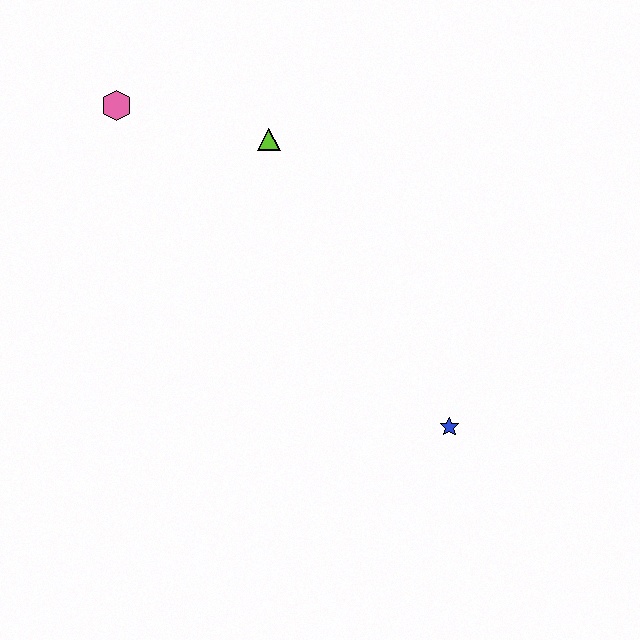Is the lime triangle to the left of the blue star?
Yes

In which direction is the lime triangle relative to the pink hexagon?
The lime triangle is to the right of the pink hexagon.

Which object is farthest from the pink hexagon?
The blue star is farthest from the pink hexagon.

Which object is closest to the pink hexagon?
The lime triangle is closest to the pink hexagon.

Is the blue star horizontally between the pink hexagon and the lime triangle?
No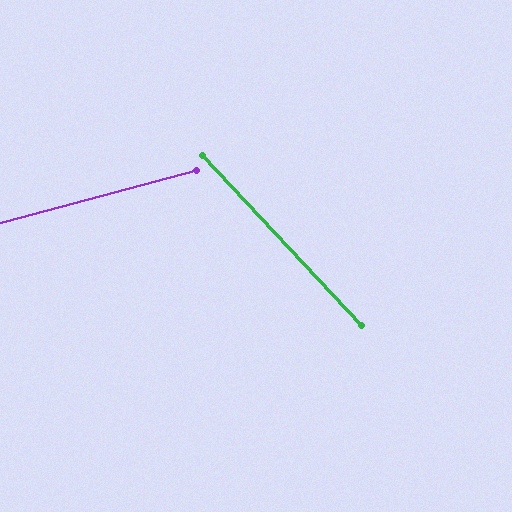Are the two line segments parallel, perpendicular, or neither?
Neither parallel nor perpendicular — they differ by about 62°.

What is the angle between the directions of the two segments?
Approximately 62 degrees.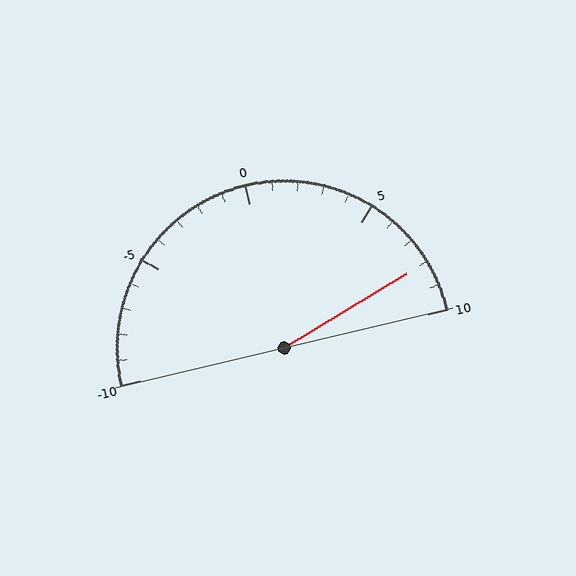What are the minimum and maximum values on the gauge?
The gauge ranges from -10 to 10.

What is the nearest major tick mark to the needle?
The nearest major tick mark is 10.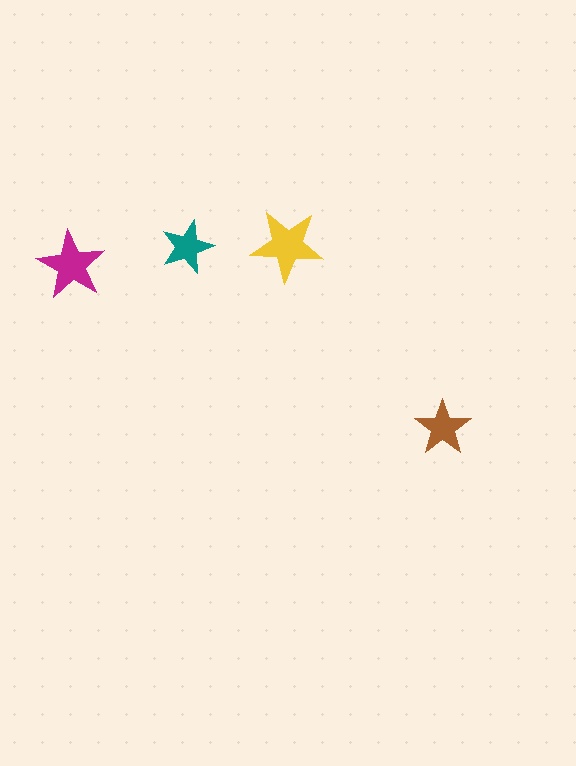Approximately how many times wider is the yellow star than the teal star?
About 1.5 times wider.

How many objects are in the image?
There are 4 objects in the image.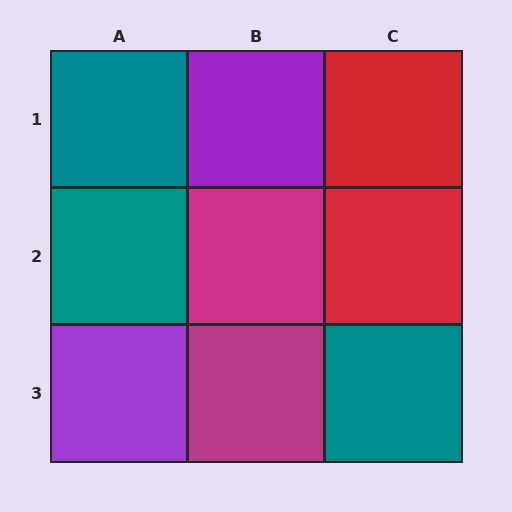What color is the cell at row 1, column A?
Teal.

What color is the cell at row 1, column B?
Purple.